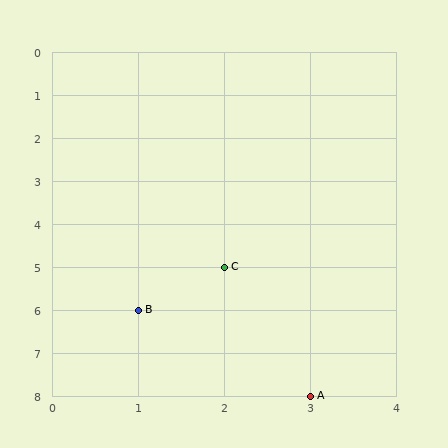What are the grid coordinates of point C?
Point C is at grid coordinates (2, 5).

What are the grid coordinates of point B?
Point B is at grid coordinates (1, 6).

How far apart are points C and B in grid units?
Points C and B are 1 column and 1 row apart (about 1.4 grid units diagonally).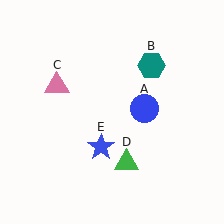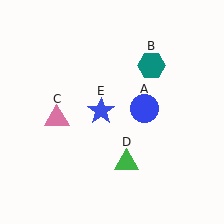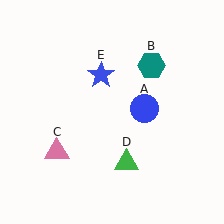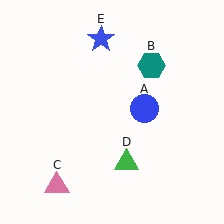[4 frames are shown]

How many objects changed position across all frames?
2 objects changed position: pink triangle (object C), blue star (object E).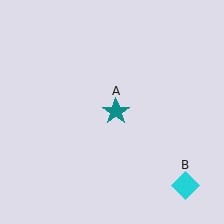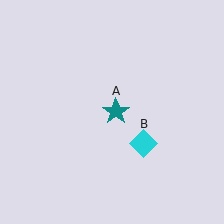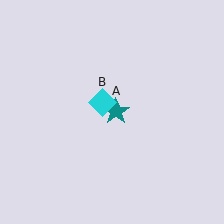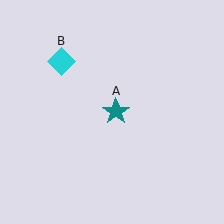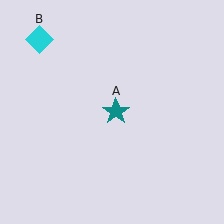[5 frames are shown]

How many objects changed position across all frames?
1 object changed position: cyan diamond (object B).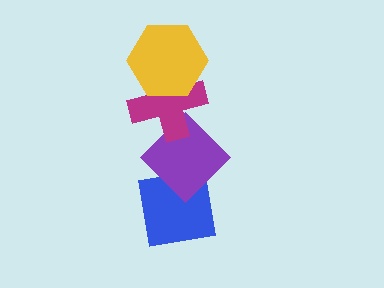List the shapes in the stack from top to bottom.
From top to bottom: the yellow hexagon, the magenta cross, the purple diamond, the blue square.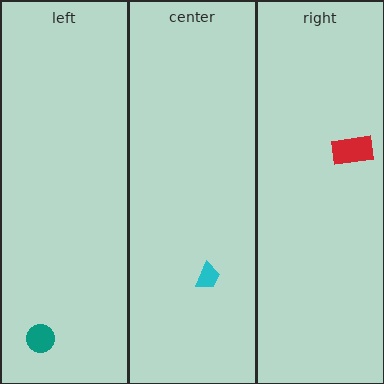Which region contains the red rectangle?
The right region.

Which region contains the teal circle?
The left region.